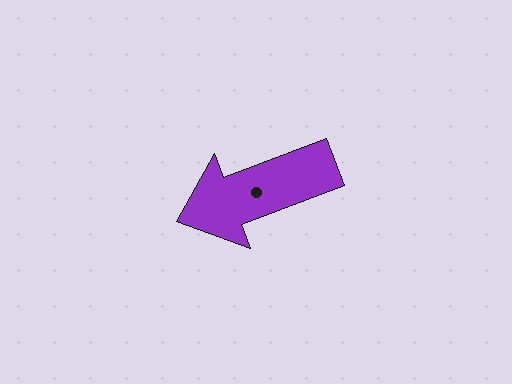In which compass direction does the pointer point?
West.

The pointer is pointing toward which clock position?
Roughly 8 o'clock.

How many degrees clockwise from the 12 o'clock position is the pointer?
Approximately 249 degrees.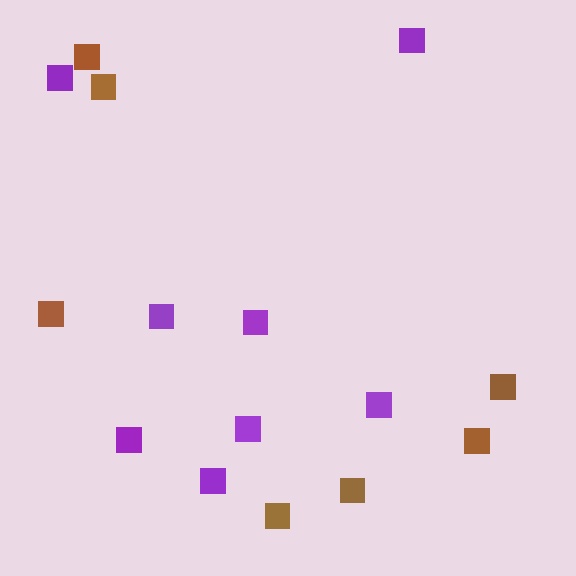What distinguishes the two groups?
There are 2 groups: one group of brown squares (7) and one group of purple squares (8).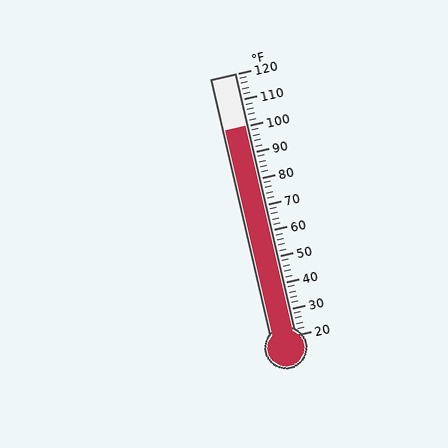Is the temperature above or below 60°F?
The temperature is above 60°F.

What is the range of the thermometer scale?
The thermometer scale ranges from 20°F to 120°F.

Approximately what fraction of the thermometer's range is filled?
The thermometer is filled to approximately 80% of its range.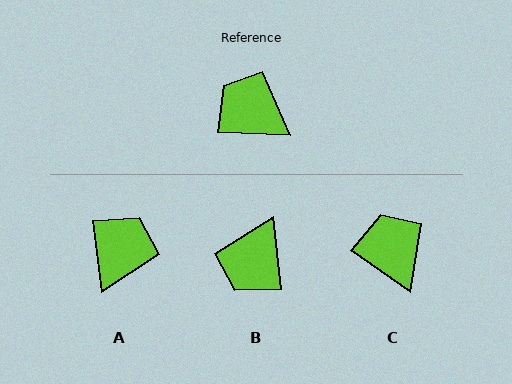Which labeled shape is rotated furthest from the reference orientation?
B, about 99 degrees away.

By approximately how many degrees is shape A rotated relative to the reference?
Approximately 80 degrees clockwise.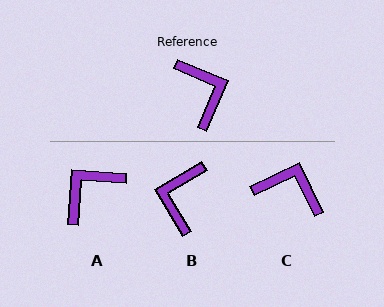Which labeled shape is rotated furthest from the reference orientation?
B, about 144 degrees away.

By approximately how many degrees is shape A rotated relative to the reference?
Approximately 109 degrees counter-clockwise.